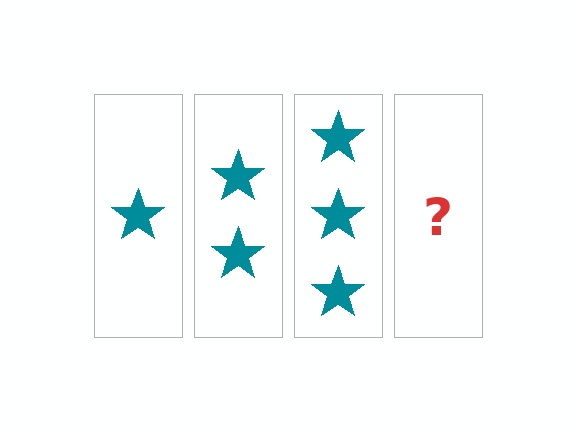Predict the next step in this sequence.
The next step is 4 stars.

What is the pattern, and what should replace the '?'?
The pattern is that each step adds one more star. The '?' should be 4 stars.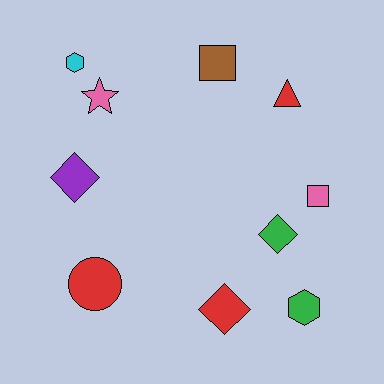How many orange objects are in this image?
There are no orange objects.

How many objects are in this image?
There are 10 objects.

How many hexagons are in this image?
There are 2 hexagons.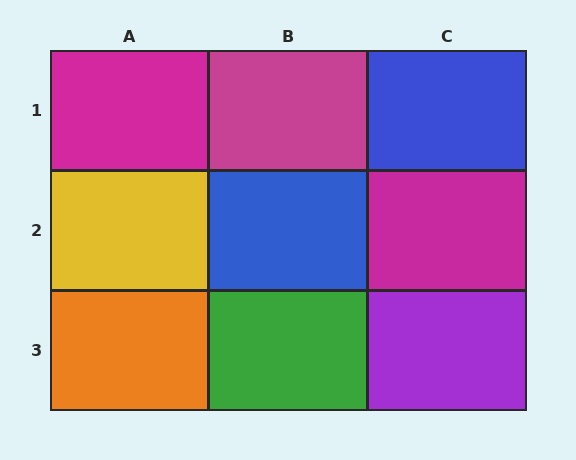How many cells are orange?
1 cell is orange.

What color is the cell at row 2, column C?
Magenta.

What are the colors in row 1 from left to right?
Magenta, magenta, blue.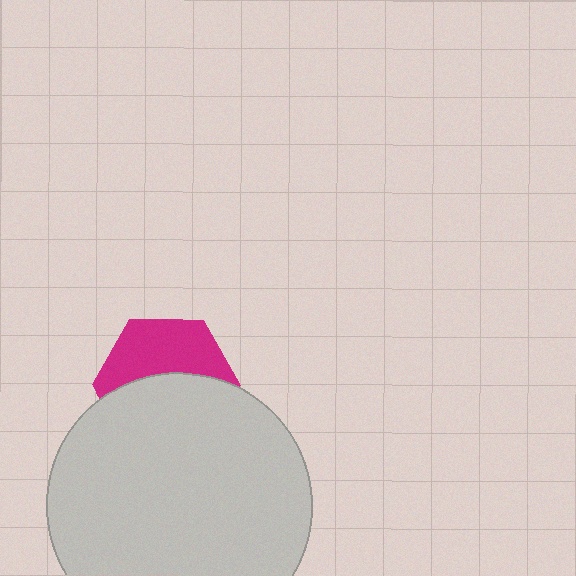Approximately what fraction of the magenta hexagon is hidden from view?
Roughly 54% of the magenta hexagon is hidden behind the light gray circle.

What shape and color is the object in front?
The object in front is a light gray circle.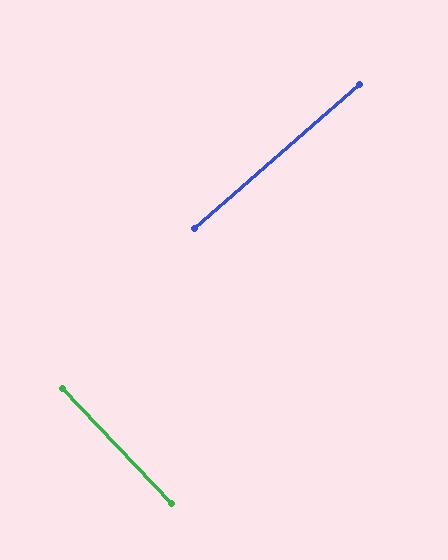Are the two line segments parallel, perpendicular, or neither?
Perpendicular — they meet at approximately 88°.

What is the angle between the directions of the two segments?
Approximately 88 degrees.